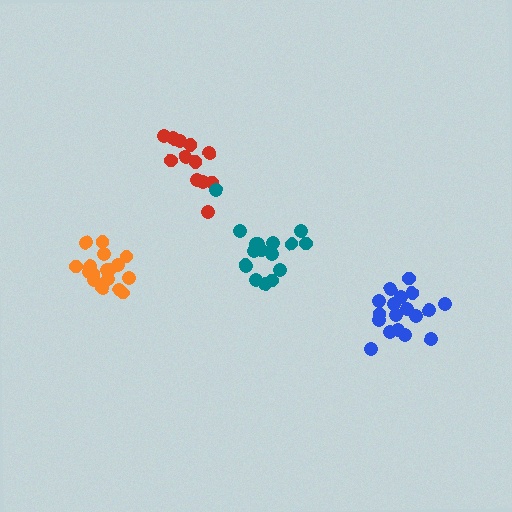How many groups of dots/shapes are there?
There are 4 groups.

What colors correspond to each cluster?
The clusters are colored: orange, red, blue, teal.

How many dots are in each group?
Group 1: 17 dots, Group 2: 13 dots, Group 3: 18 dots, Group 4: 17 dots (65 total).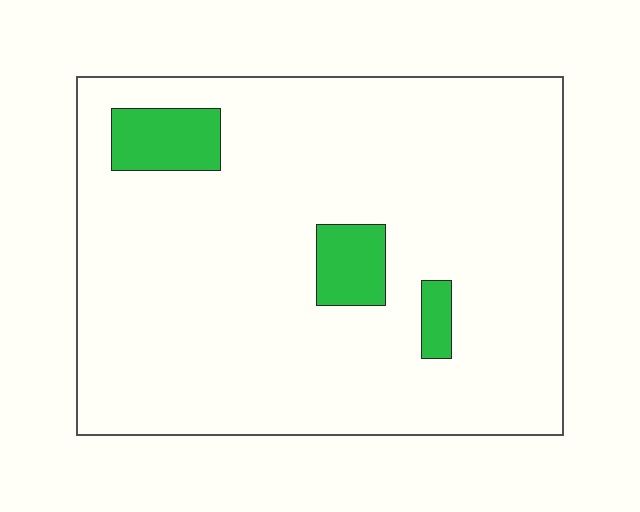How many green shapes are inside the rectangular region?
3.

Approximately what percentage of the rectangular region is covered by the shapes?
Approximately 10%.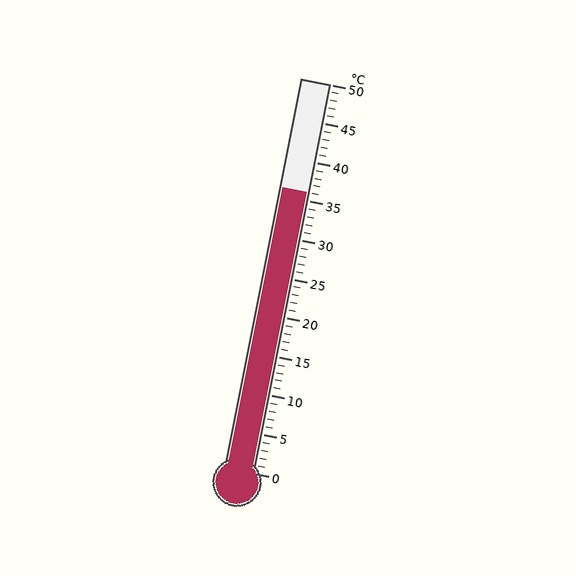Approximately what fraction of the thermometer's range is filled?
The thermometer is filled to approximately 70% of its range.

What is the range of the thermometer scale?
The thermometer scale ranges from 0°C to 50°C.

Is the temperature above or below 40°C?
The temperature is below 40°C.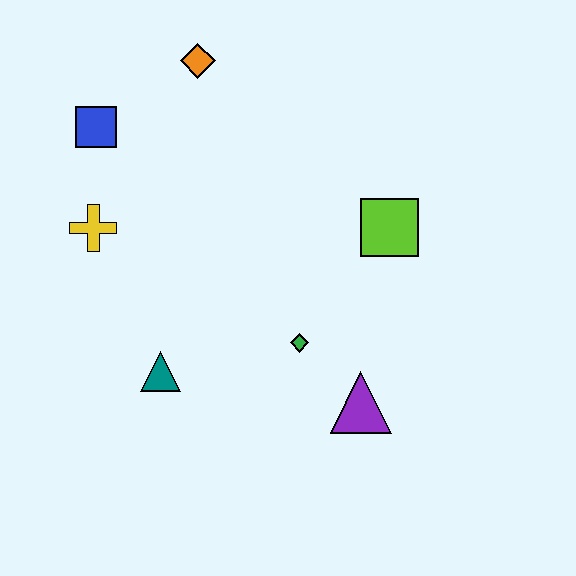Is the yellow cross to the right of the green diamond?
No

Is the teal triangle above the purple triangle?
Yes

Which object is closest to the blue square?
The yellow cross is closest to the blue square.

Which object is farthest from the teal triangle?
The orange diamond is farthest from the teal triangle.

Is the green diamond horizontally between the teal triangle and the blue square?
No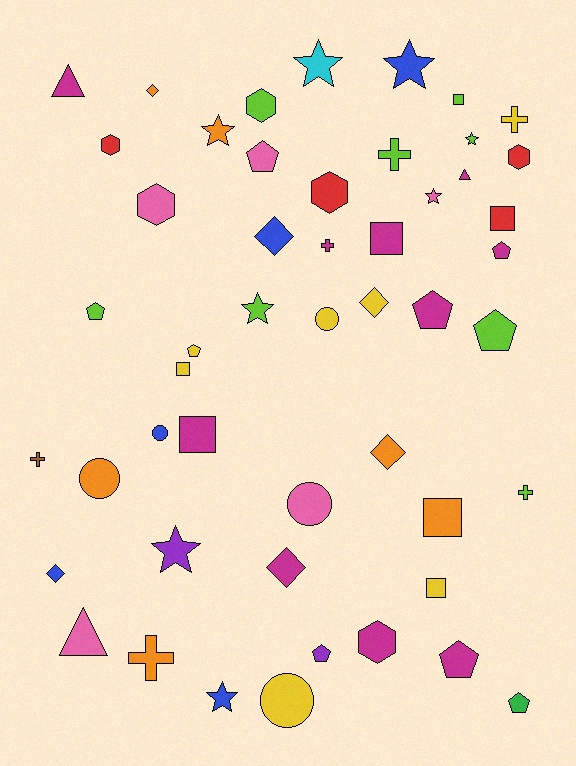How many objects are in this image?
There are 50 objects.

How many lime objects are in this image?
There are 8 lime objects.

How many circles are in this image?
There are 5 circles.